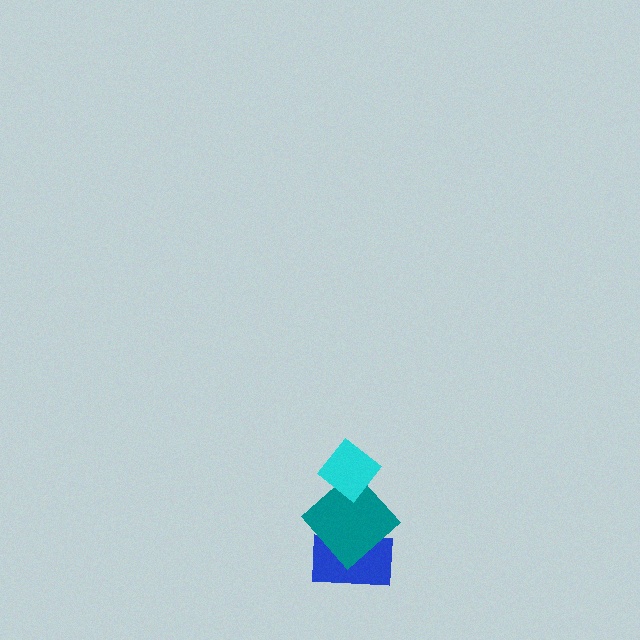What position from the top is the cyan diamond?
The cyan diamond is 1st from the top.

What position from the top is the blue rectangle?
The blue rectangle is 3rd from the top.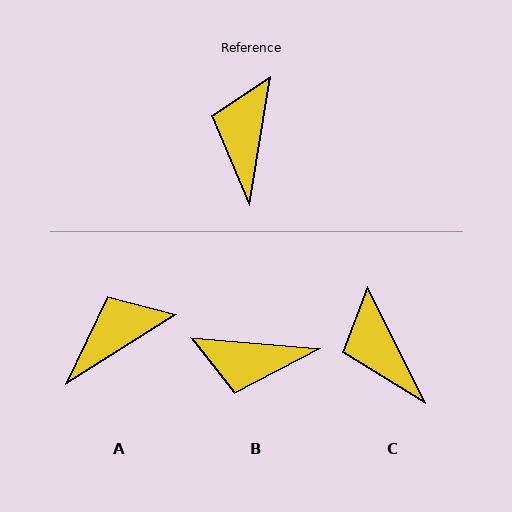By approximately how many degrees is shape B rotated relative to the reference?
Approximately 95 degrees counter-clockwise.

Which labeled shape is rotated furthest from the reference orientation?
B, about 95 degrees away.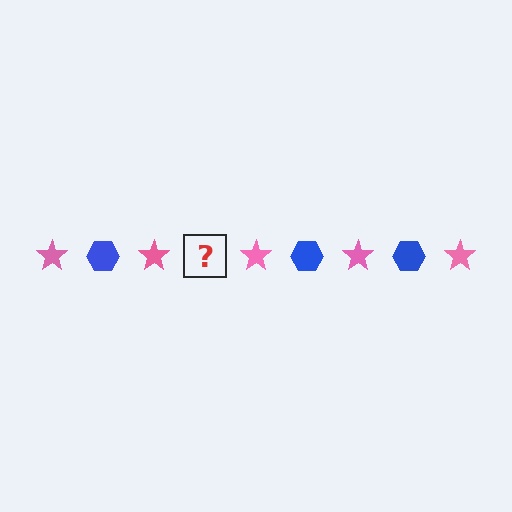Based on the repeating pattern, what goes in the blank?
The blank should be a blue hexagon.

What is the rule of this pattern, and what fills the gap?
The rule is that the pattern alternates between pink star and blue hexagon. The gap should be filled with a blue hexagon.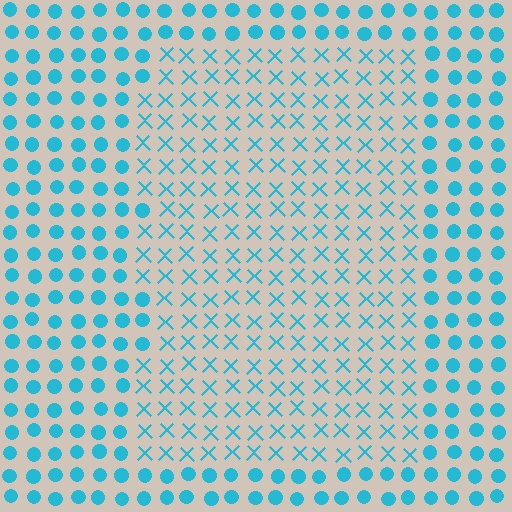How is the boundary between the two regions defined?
The boundary is defined by a change in element shape: X marks inside vs. circles outside. All elements share the same color and spacing.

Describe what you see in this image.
The image is filled with small cyan elements arranged in a uniform grid. A rectangle-shaped region contains X marks, while the surrounding area contains circles. The boundary is defined purely by the change in element shape.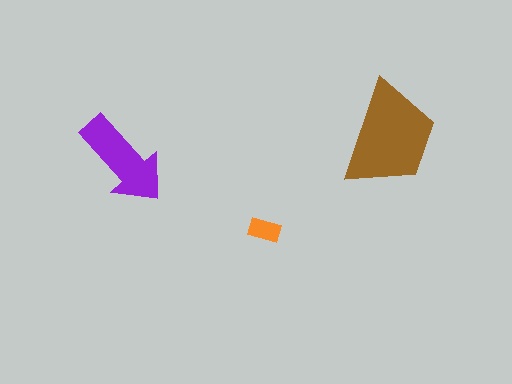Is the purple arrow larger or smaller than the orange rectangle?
Larger.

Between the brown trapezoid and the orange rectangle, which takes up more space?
The brown trapezoid.